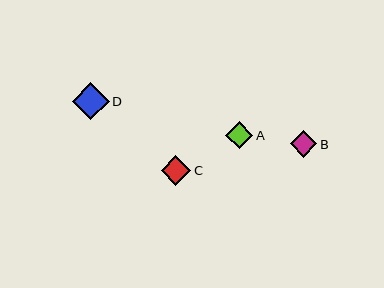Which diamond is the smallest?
Diamond B is the smallest with a size of approximately 27 pixels.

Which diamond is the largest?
Diamond D is the largest with a size of approximately 37 pixels.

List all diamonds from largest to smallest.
From largest to smallest: D, C, A, B.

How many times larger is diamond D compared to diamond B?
Diamond D is approximately 1.4 times the size of diamond B.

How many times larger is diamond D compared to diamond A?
Diamond D is approximately 1.4 times the size of diamond A.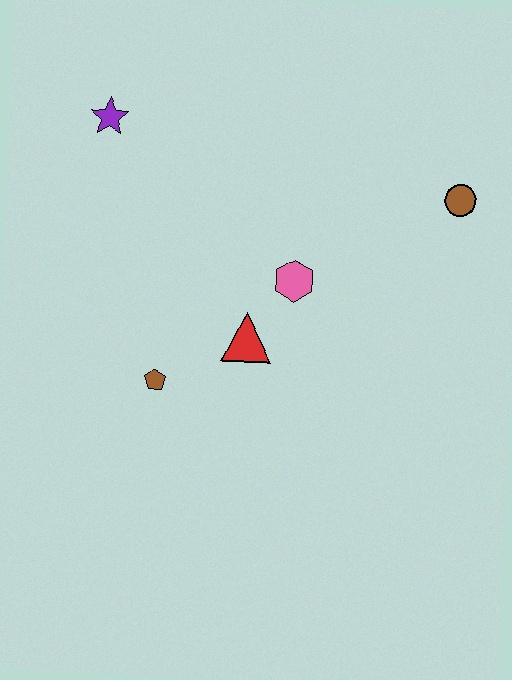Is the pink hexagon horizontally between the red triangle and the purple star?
No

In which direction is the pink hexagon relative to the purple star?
The pink hexagon is to the right of the purple star.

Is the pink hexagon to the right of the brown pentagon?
Yes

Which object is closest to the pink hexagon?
The red triangle is closest to the pink hexagon.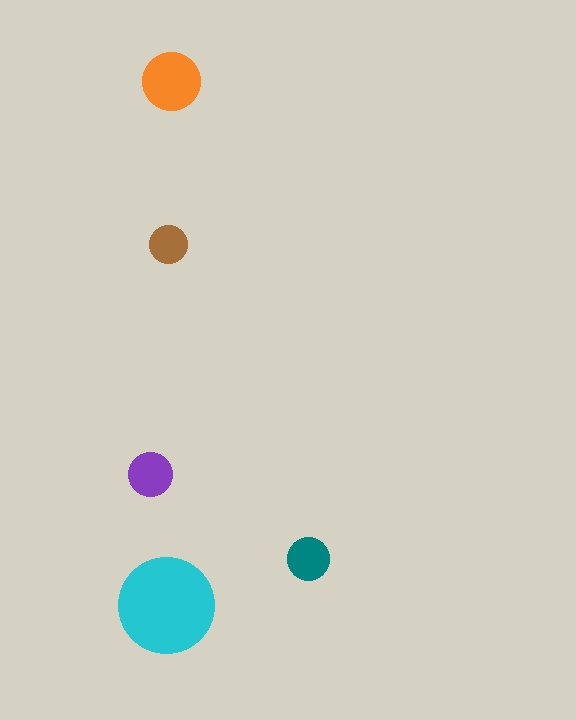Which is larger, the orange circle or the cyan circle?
The cyan one.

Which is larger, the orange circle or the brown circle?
The orange one.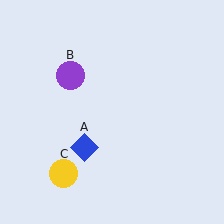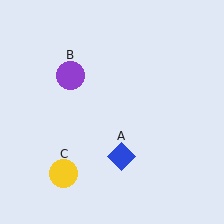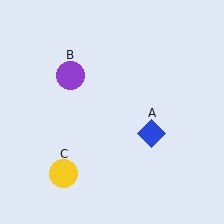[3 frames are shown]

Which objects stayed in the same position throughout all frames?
Purple circle (object B) and yellow circle (object C) remained stationary.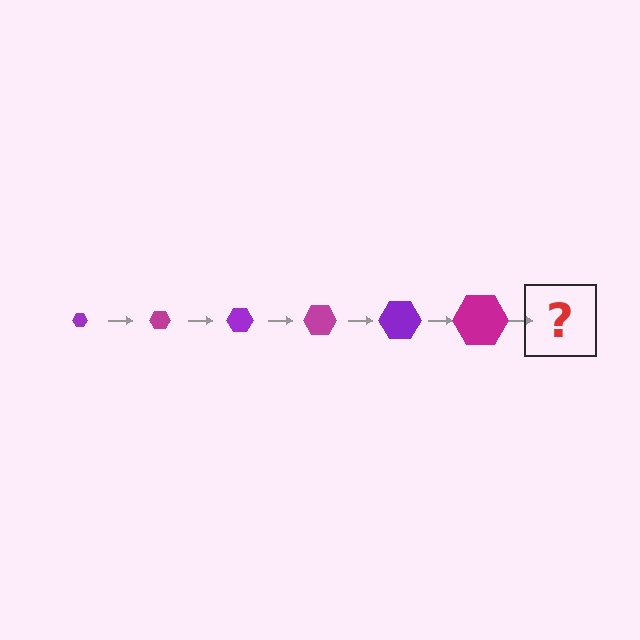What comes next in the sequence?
The next element should be a purple hexagon, larger than the previous one.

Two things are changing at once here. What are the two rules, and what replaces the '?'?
The two rules are that the hexagon grows larger each step and the color cycles through purple and magenta. The '?' should be a purple hexagon, larger than the previous one.